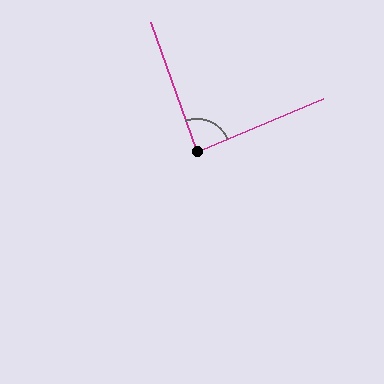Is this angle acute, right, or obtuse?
It is approximately a right angle.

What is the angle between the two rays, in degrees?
Approximately 87 degrees.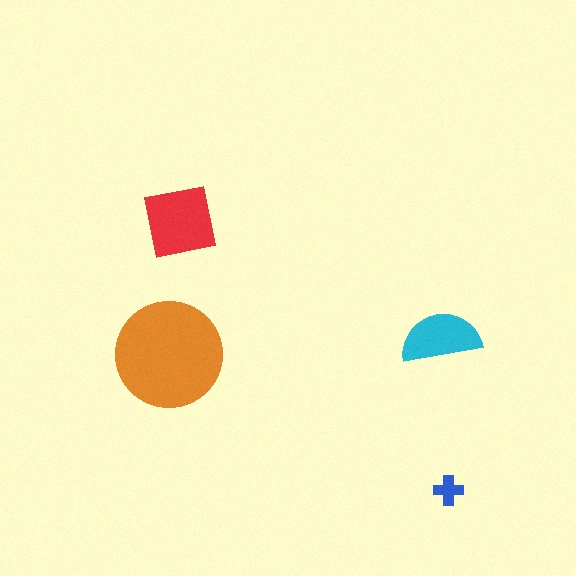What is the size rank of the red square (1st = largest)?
2nd.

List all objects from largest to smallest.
The orange circle, the red square, the cyan semicircle, the blue cross.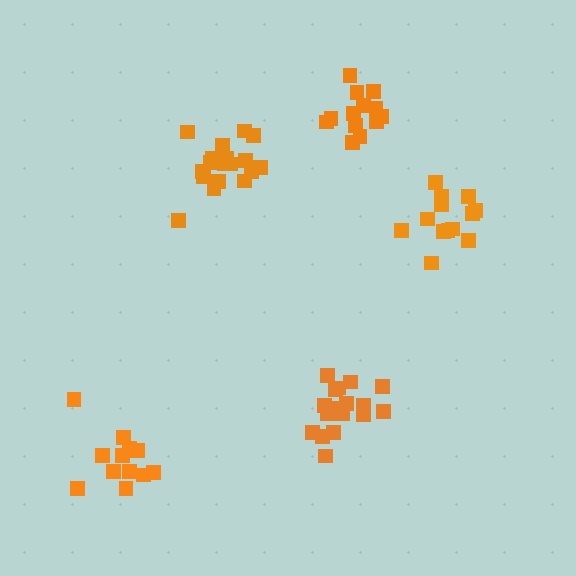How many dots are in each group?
Group 1: 18 dots, Group 2: 13 dots, Group 3: 18 dots, Group 4: 12 dots, Group 5: 13 dots (74 total).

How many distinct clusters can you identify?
There are 5 distinct clusters.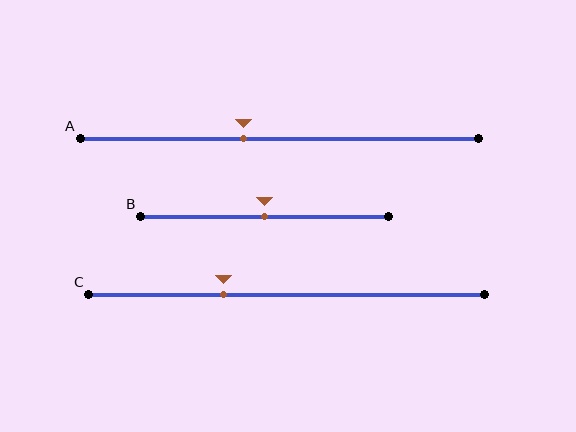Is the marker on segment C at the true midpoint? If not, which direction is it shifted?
No, the marker on segment C is shifted to the left by about 16% of the segment length.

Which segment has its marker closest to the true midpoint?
Segment B has its marker closest to the true midpoint.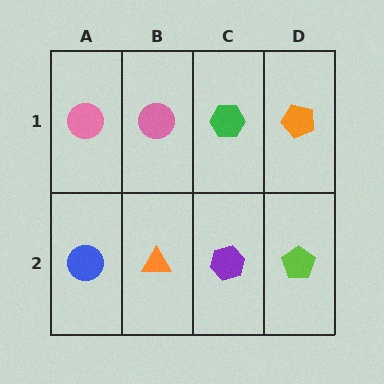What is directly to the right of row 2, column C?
A lime pentagon.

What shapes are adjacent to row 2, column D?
An orange pentagon (row 1, column D), a purple hexagon (row 2, column C).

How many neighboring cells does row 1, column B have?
3.